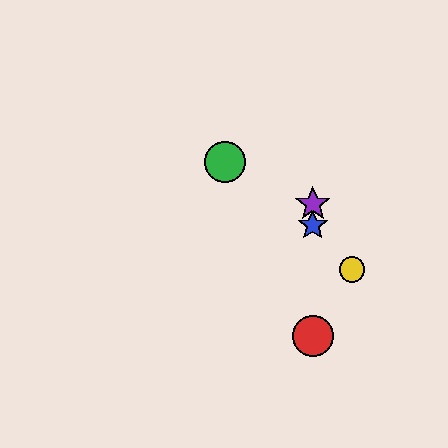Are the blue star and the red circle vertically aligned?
Yes, both are at x≈313.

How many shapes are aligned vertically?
3 shapes (the red circle, the blue star, the purple star) are aligned vertically.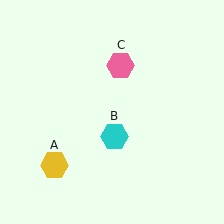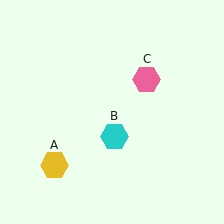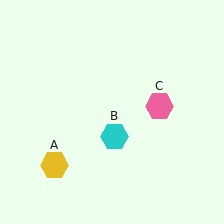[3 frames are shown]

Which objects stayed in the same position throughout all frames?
Yellow hexagon (object A) and cyan hexagon (object B) remained stationary.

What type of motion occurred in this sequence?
The pink hexagon (object C) rotated clockwise around the center of the scene.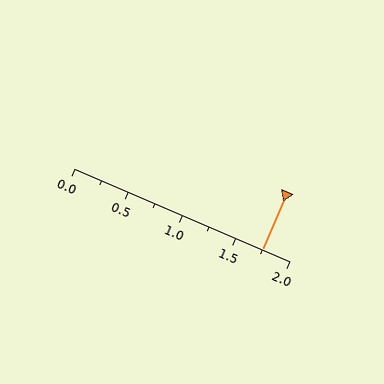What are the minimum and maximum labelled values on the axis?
The axis runs from 0.0 to 2.0.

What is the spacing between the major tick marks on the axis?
The major ticks are spaced 0.5 apart.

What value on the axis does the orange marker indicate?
The marker indicates approximately 1.75.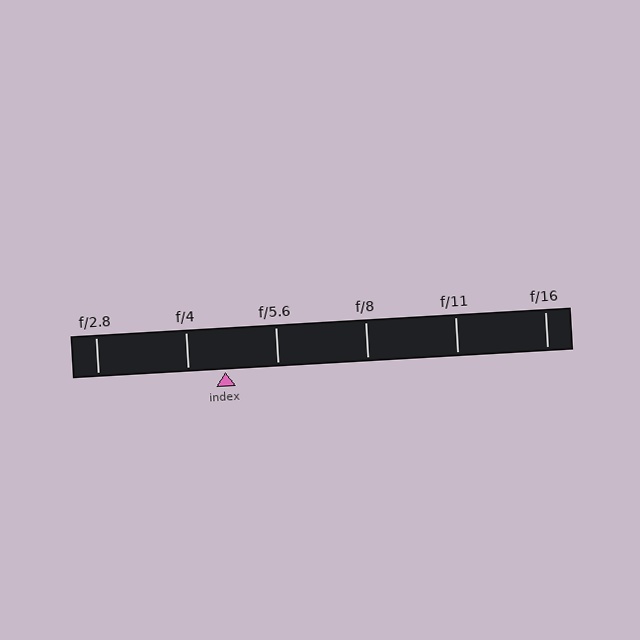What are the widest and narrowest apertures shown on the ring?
The widest aperture shown is f/2.8 and the narrowest is f/16.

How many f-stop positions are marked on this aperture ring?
There are 6 f-stop positions marked.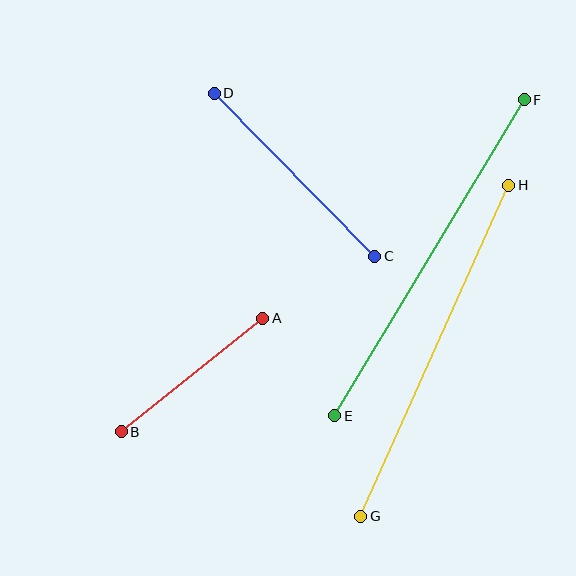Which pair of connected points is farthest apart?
Points E and F are farthest apart.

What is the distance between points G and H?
The distance is approximately 363 pixels.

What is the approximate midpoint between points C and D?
The midpoint is at approximately (294, 175) pixels.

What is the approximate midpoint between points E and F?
The midpoint is at approximately (430, 258) pixels.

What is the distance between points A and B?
The distance is approximately 181 pixels.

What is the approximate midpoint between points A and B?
The midpoint is at approximately (192, 375) pixels.